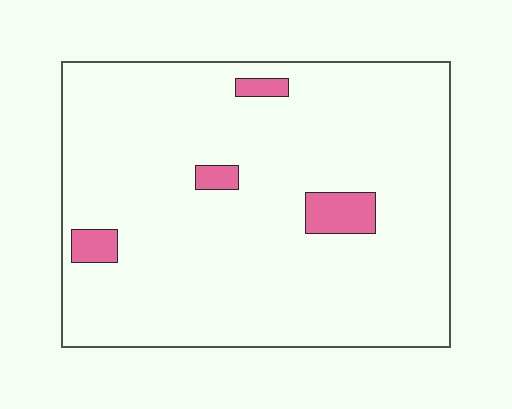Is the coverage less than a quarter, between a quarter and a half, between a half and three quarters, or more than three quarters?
Less than a quarter.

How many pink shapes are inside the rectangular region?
4.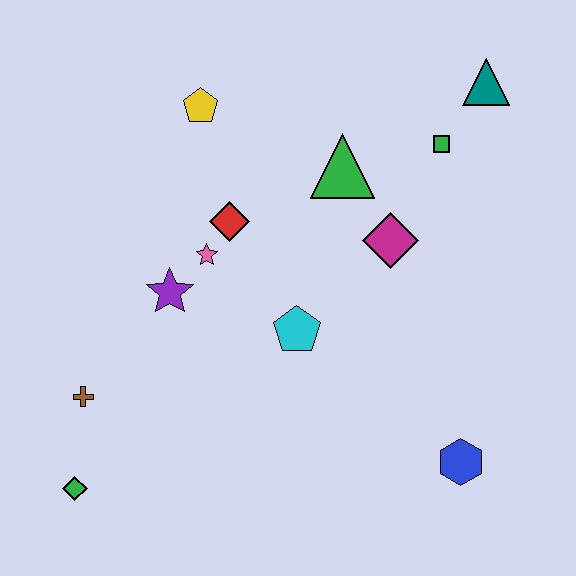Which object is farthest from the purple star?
The teal triangle is farthest from the purple star.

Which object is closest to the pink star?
The red diamond is closest to the pink star.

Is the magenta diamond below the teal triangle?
Yes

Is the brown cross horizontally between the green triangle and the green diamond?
Yes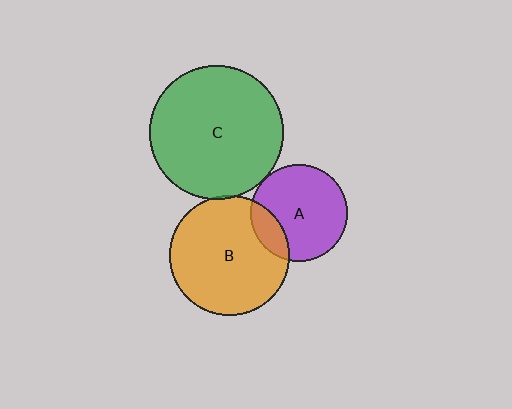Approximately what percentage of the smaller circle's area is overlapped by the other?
Approximately 20%.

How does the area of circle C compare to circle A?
Approximately 1.9 times.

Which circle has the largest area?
Circle C (green).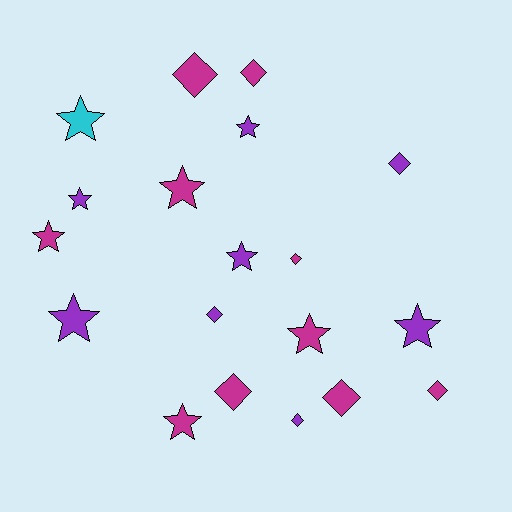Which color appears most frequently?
Magenta, with 10 objects.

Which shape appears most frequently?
Star, with 10 objects.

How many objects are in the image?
There are 19 objects.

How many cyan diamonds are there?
There are no cyan diamonds.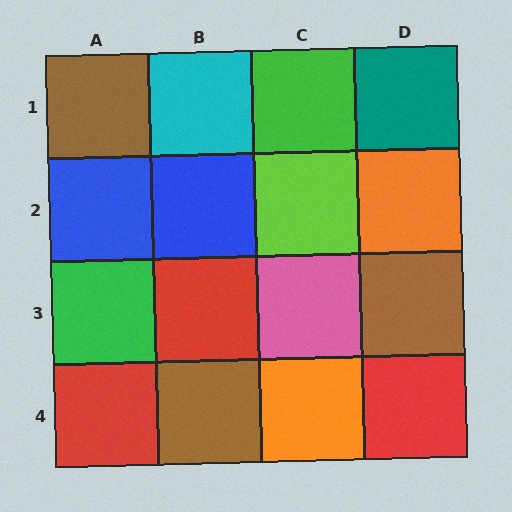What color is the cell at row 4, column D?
Red.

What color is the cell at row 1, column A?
Brown.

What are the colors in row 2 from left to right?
Blue, blue, lime, orange.